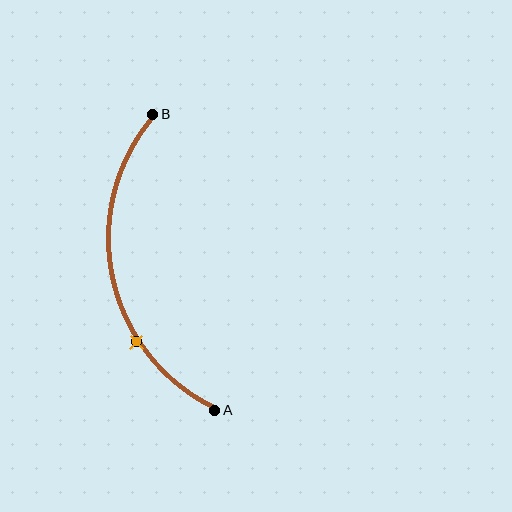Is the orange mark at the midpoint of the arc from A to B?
No. The orange mark lies on the arc but is closer to endpoint A. The arc midpoint would be at the point on the curve equidistant along the arc from both A and B.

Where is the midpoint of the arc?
The arc midpoint is the point on the curve farthest from the straight line joining A and B. It sits to the left of that line.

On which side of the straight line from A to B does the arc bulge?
The arc bulges to the left of the straight line connecting A and B.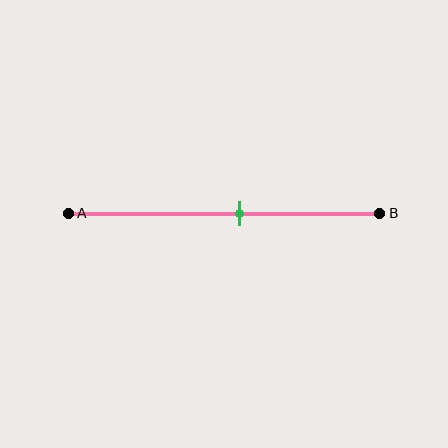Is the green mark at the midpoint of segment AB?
No, the mark is at about 55% from A, not at the 50% midpoint.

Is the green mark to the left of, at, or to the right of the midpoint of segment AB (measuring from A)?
The green mark is to the right of the midpoint of segment AB.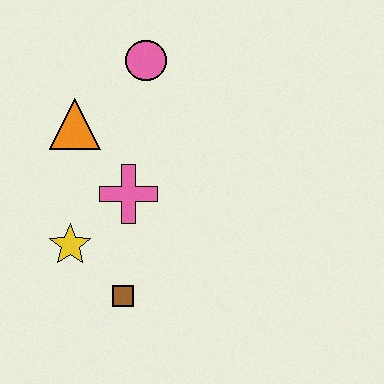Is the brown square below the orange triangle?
Yes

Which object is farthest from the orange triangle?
The brown square is farthest from the orange triangle.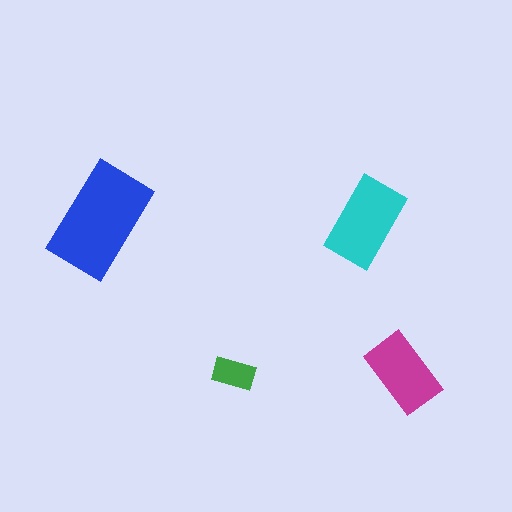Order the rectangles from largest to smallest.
the blue one, the cyan one, the magenta one, the green one.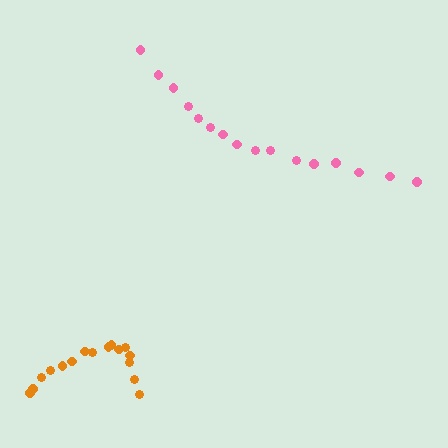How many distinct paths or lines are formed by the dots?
There are 2 distinct paths.